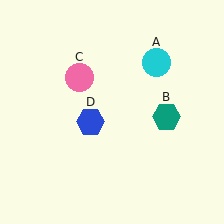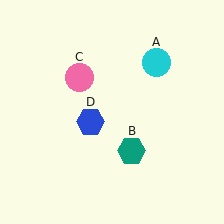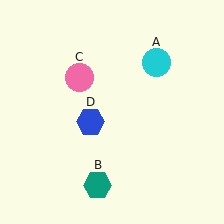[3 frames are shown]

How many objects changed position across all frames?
1 object changed position: teal hexagon (object B).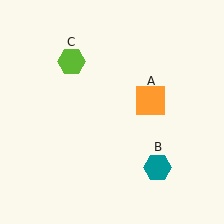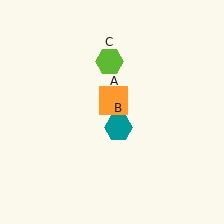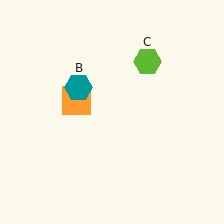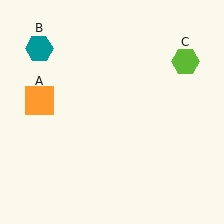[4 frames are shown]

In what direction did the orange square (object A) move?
The orange square (object A) moved left.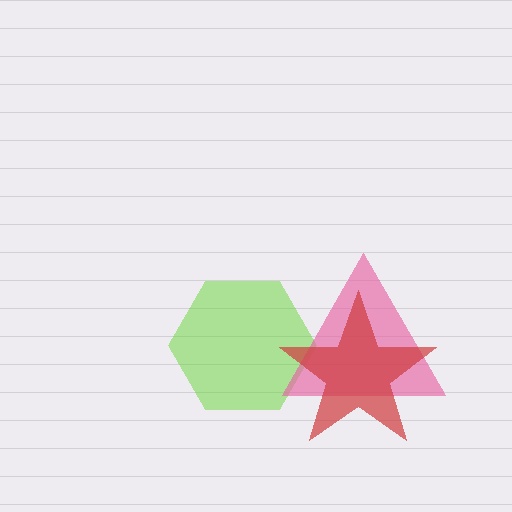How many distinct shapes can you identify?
There are 3 distinct shapes: a lime hexagon, a pink triangle, a red star.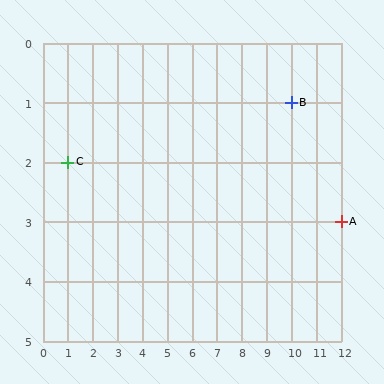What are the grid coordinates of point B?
Point B is at grid coordinates (10, 1).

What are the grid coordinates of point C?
Point C is at grid coordinates (1, 2).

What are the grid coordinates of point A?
Point A is at grid coordinates (12, 3).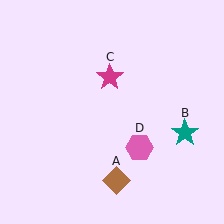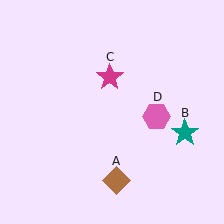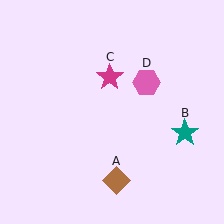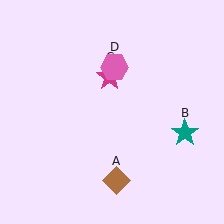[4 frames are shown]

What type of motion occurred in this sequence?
The pink hexagon (object D) rotated counterclockwise around the center of the scene.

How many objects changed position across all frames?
1 object changed position: pink hexagon (object D).